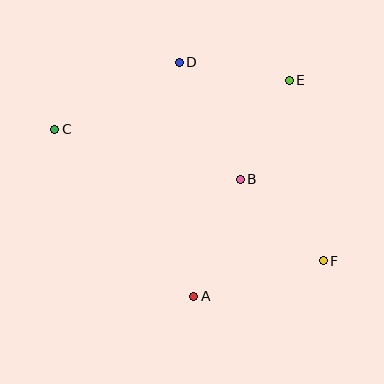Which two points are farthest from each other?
Points C and F are farthest from each other.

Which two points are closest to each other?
Points B and E are closest to each other.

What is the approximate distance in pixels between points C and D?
The distance between C and D is approximately 141 pixels.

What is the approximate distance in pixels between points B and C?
The distance between B and C is approximately 192 pixels.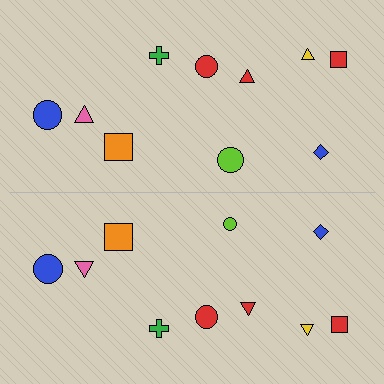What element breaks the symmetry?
The lime circle on the bottom side has a different size than its mirror counterpart.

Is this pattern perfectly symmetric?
No, the pattern is not perfectly symmetric. The lime circle on the bottom side has a different size than its mirror counterpart.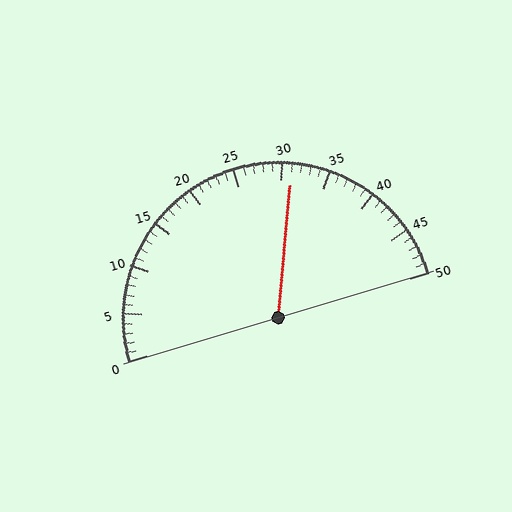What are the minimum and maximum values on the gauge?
The gauge ranges from 0 to 50.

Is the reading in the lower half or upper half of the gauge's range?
The reading is in the upper half of the range (0 to 50).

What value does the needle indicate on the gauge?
The needle indicates approximately 31.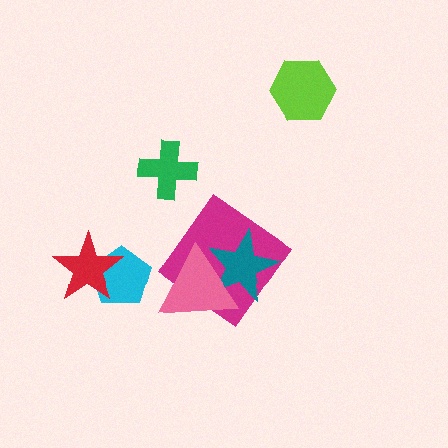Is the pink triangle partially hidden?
No, no other shape covers it.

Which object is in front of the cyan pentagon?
The red star is in front of the cyan pentagon.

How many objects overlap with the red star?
1 object overlaps with the red star.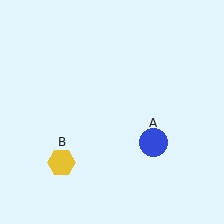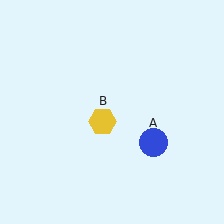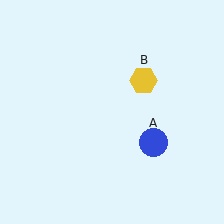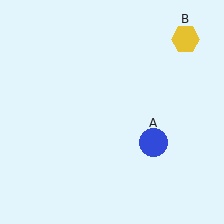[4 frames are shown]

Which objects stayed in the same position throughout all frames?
Blue circle (object A) remained stationary.